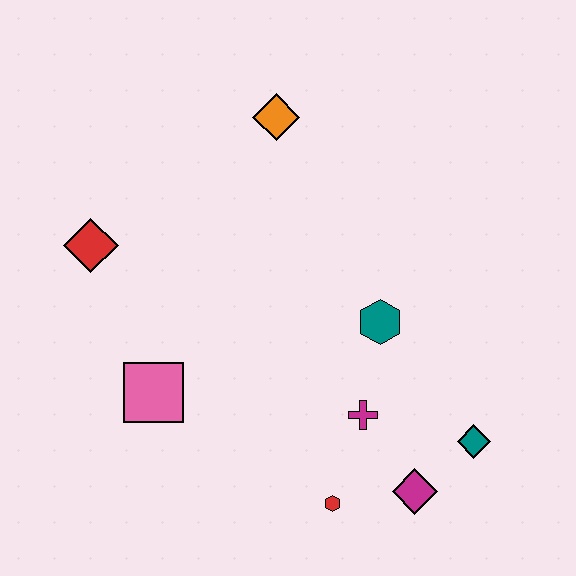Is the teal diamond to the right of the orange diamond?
Yes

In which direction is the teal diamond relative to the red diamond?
The teal diamond is to the right of the red diamond.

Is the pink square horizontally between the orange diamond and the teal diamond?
No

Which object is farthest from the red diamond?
The teal diamond is farthest from the red diamond.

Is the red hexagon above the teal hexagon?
No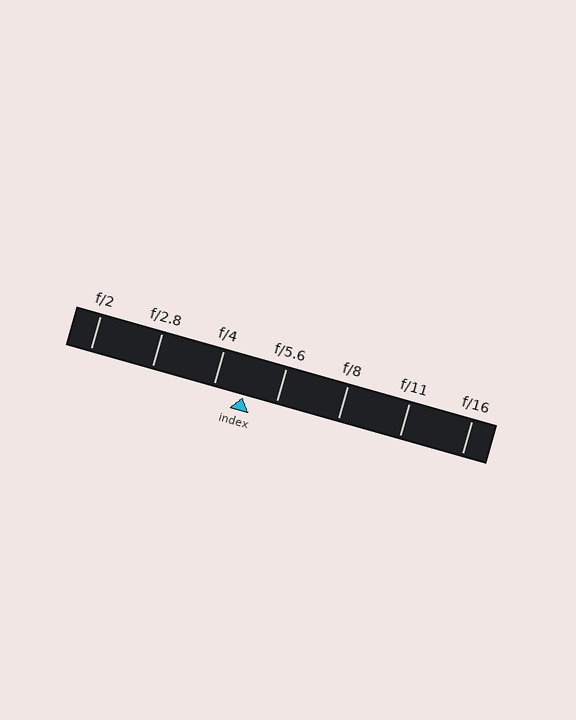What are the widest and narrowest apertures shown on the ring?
The widest aperture shown is f/2 and the narrowest is f/16.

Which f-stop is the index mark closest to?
The index mark is closest to f/4.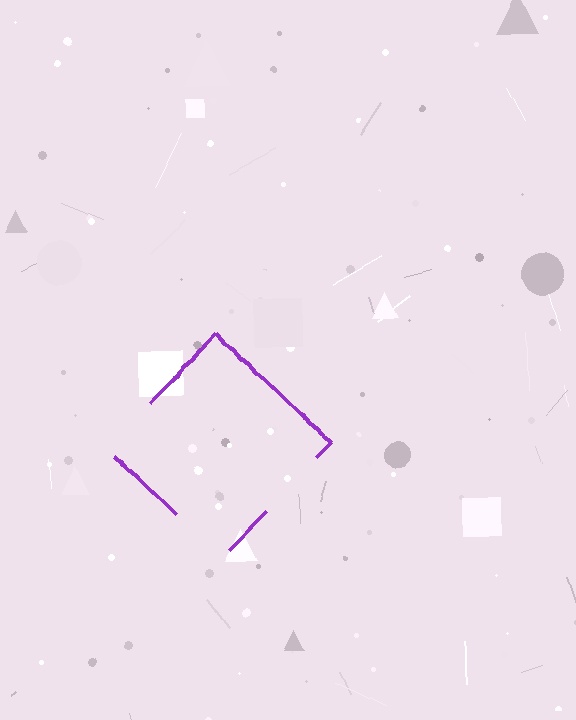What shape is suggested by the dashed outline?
The dashed outline suggests a diamond.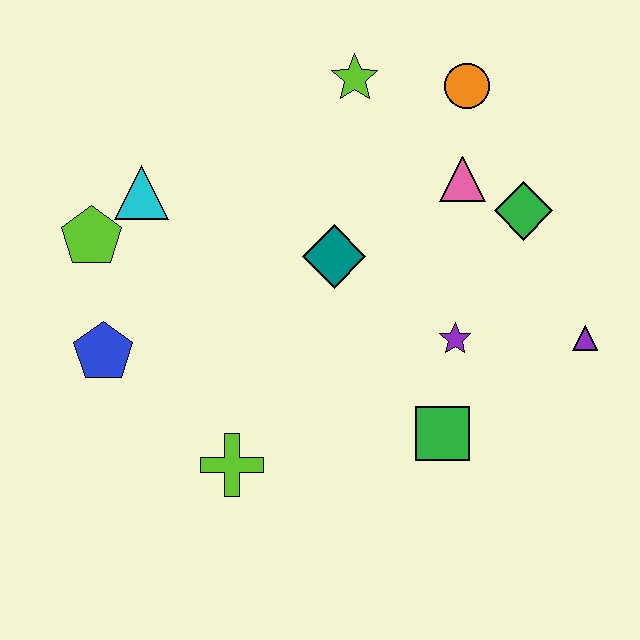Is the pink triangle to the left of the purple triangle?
Yes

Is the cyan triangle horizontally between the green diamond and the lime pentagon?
Yes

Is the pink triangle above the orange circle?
No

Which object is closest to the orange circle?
The pink triangle is closest to the orange circle.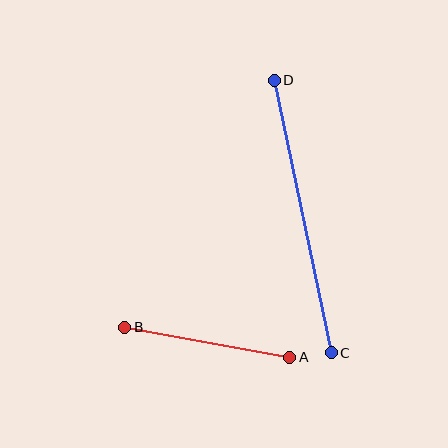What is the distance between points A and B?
The distance is approximately 168 pixels.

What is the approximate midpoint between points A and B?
The midpoint is at approximately (207, 342) pixels.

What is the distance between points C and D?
The distance is approximately 278 pixels.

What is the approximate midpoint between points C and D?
The midpoint is at approximately (303, 217) pixels.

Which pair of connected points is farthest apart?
Points C and D are farthest apart.